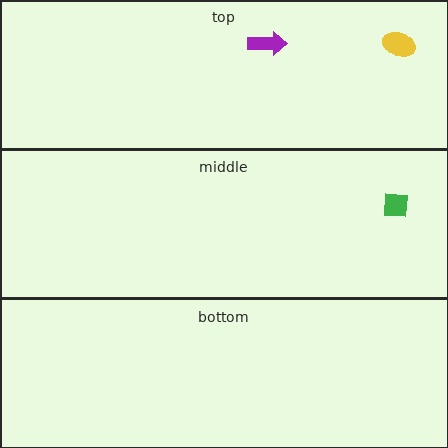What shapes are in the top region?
The yellow ellipse, the purple arrow.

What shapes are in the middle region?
The green square.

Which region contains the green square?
The middle region.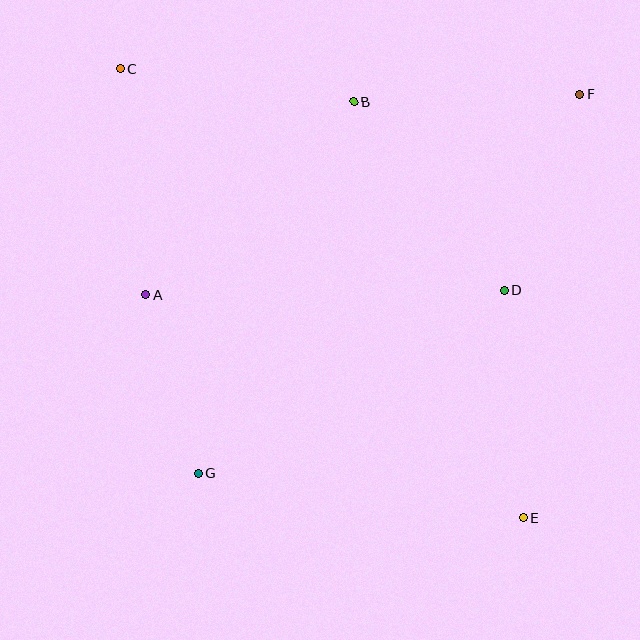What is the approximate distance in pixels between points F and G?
The distance between F and G is approximately 538 pixels.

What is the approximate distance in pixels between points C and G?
The distance between C and G is approximately 411 pixels.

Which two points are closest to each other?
Points A and G are closest to each other.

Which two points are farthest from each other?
Points C and E are farthest from each other.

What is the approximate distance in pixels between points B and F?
The distance between B and F is approximately 227 pixels.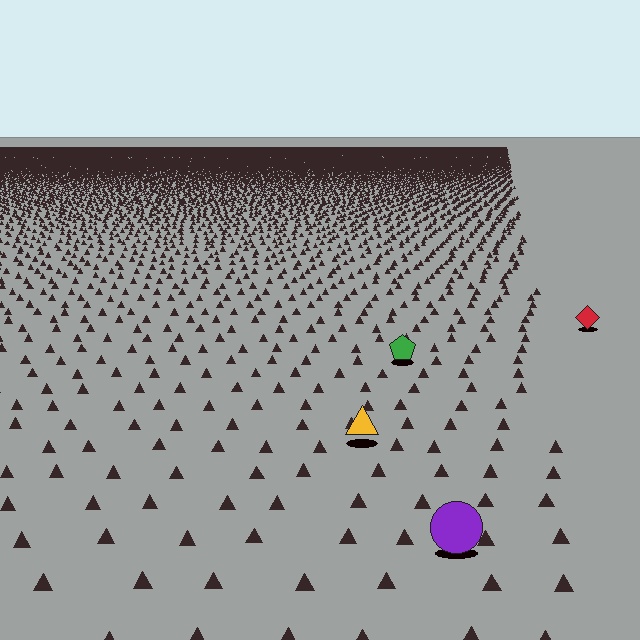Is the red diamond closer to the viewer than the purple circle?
No. The purple circle is closer — you can tell from the texture gradient: the ground texture is coarser near it.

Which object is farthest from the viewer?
The red diamond is farthest from the viewer. It appears smaller and the ground texture around it is denser.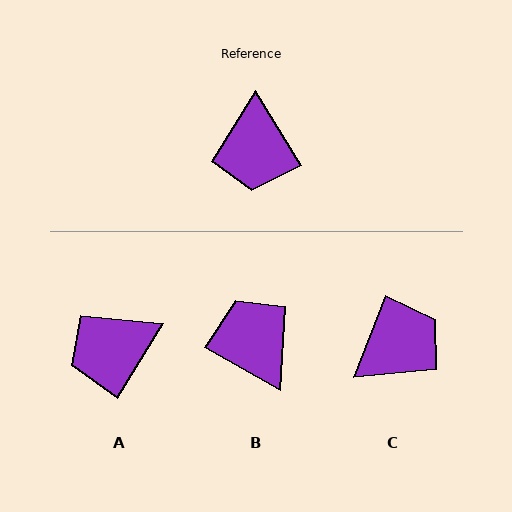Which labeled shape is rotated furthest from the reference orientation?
B, about 151 degrees away.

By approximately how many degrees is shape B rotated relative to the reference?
Approximately 151 degrees clockwise.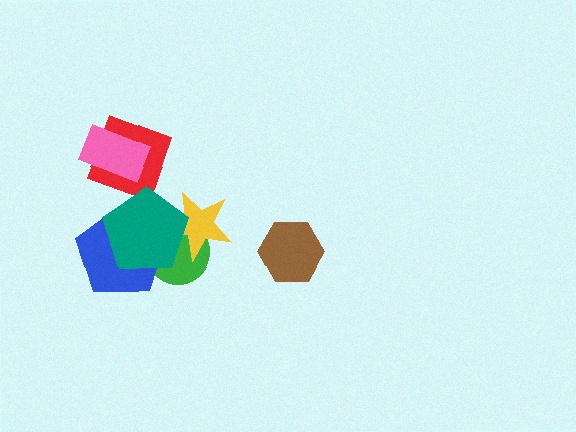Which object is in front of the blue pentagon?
The teal pentagon is in front of the blue pentagon.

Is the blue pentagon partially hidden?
Yes, it is partially covered by another shape.